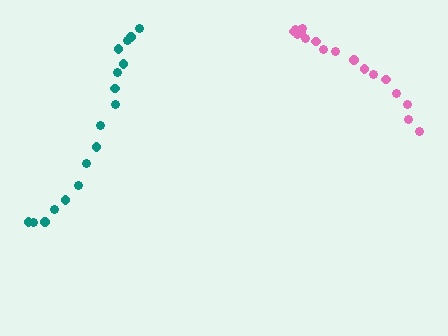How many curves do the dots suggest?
There are 2 distinct paths.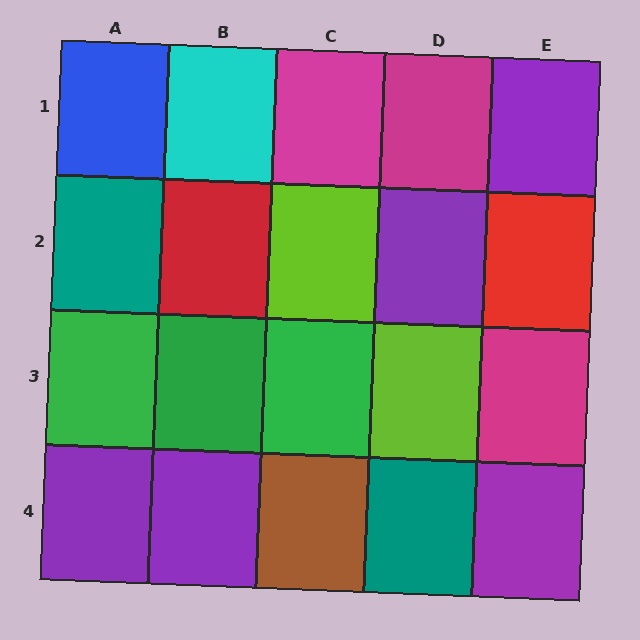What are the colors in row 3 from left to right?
Green, green, green, lime, magenta.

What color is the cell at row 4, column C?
Brown.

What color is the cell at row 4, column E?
Purple.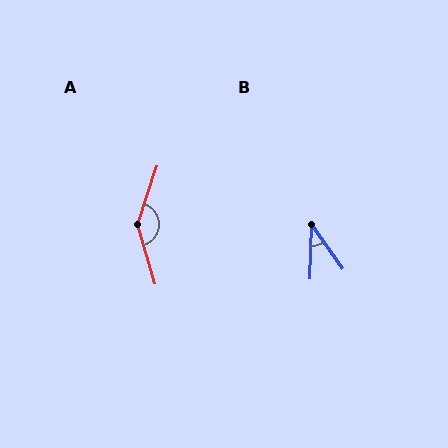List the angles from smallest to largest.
B (37°), A (146°).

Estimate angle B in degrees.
Approximately 37 degrees.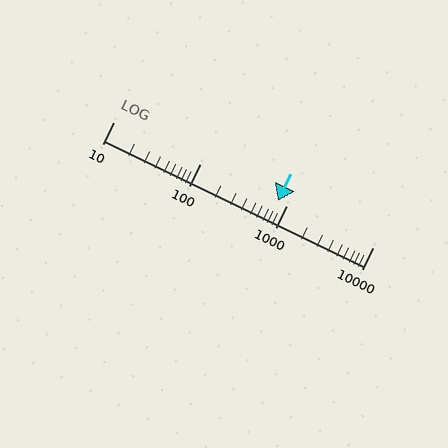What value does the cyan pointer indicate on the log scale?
The pointer indicates approximately 790.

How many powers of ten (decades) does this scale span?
The scale spans 3 decades, from 10 to 10000.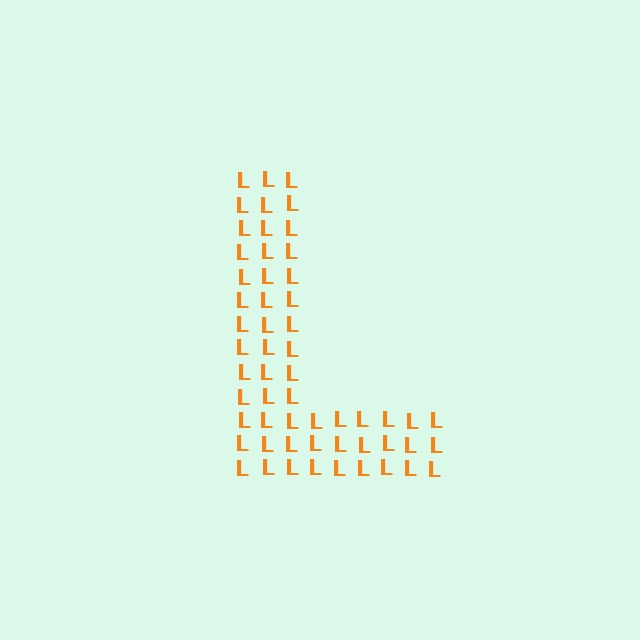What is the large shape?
The large shape is the letter L.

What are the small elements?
The small elements are letter L's.